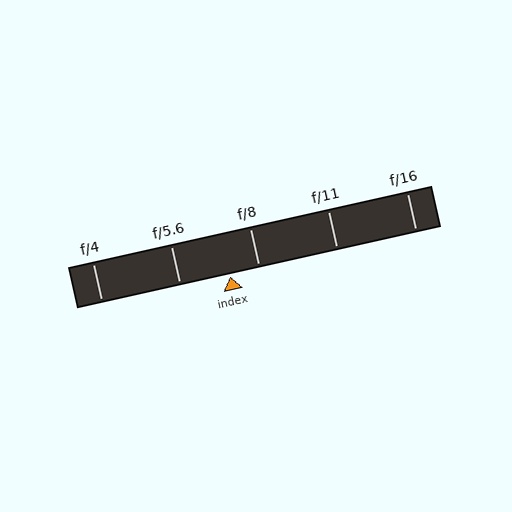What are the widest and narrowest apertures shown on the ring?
The widest aperture shown is f/4 and the narrowest is f/16.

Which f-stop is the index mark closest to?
The index mark is closest to f/8.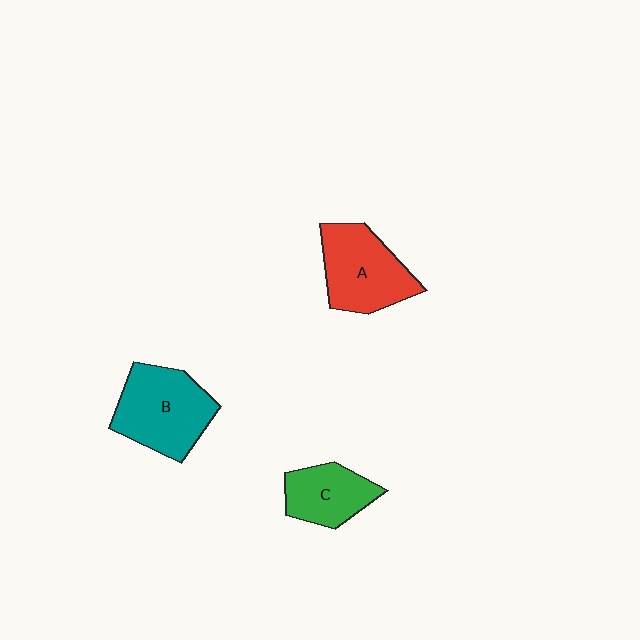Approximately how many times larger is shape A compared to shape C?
Approximately 1.4 times.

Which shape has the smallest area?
Shape C (green).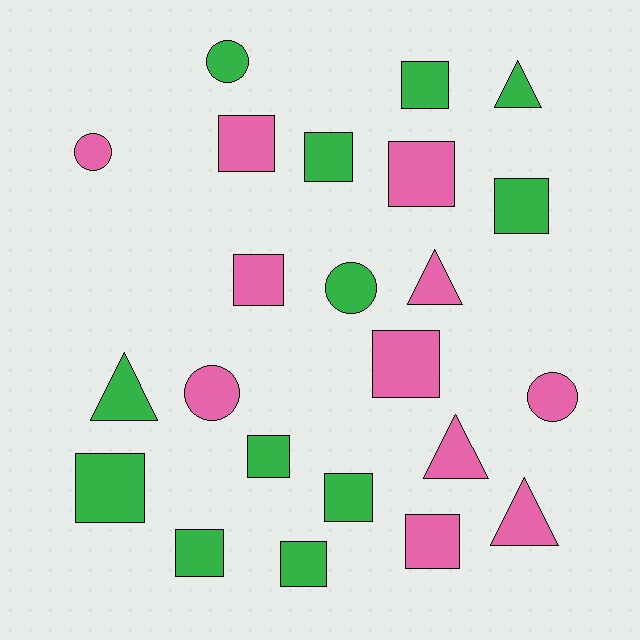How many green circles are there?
There are 2 green circles.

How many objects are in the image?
There are 23 objects.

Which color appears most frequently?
Green, with 12 objects.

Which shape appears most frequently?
Square, with 13 objects.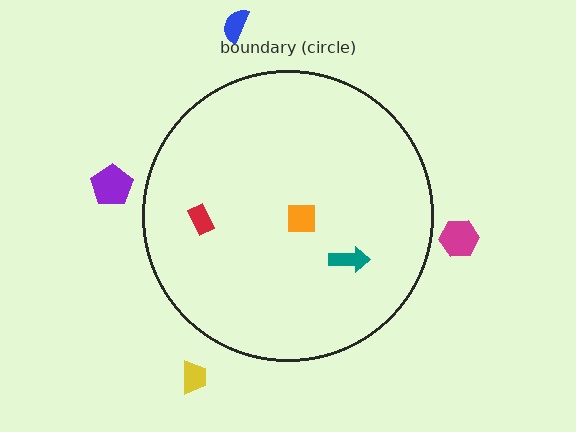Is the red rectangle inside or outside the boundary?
Inside.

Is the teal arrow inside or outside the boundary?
Inside.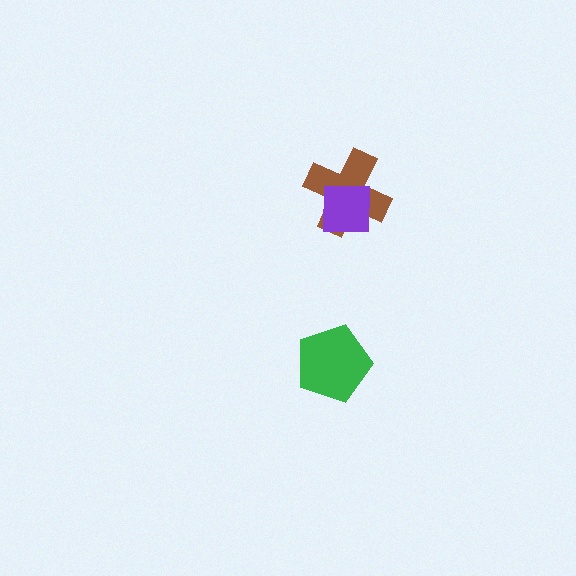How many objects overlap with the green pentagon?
0 objects overlap with the green pentagon.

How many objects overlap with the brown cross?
1 object overlaps with the brown cross.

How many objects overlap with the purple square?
1 object overlaps with the purple square.